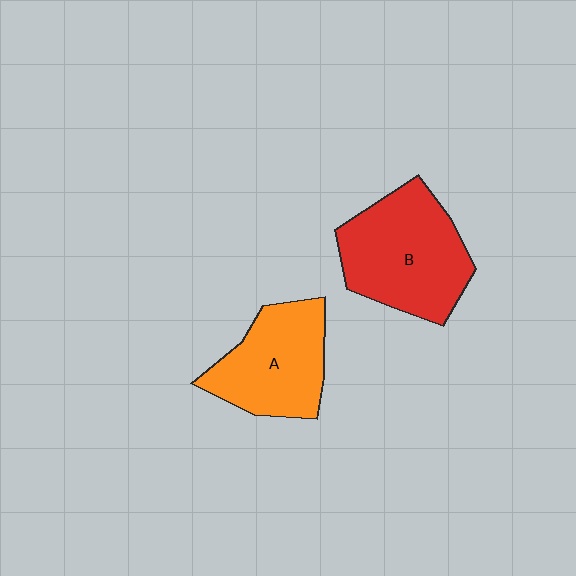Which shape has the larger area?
Shape B (red).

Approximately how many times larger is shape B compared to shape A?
Approximately 1.2 times.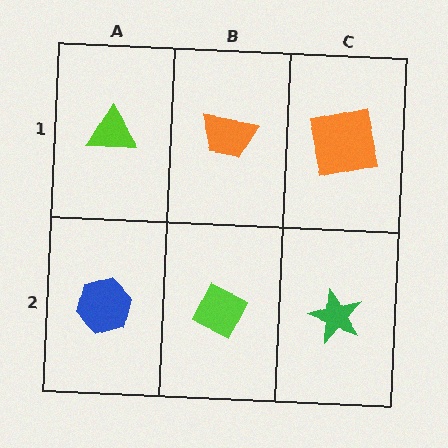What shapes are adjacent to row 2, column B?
An orange trapezoid (row 1, column B), a blue hexagon (row 2, column A), a green star (row 2, column C).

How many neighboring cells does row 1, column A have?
2.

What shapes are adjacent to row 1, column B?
A lime diamond (row 2, column B), a lime triangle (row 1, column A), an orange square (row 1, column C).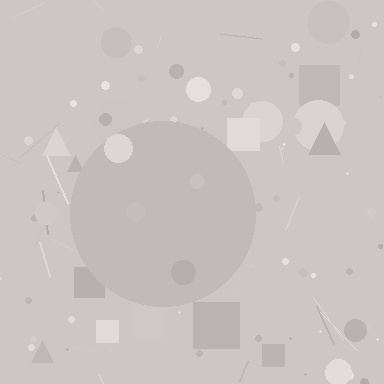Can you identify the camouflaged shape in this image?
The camouflaged shape is a circle.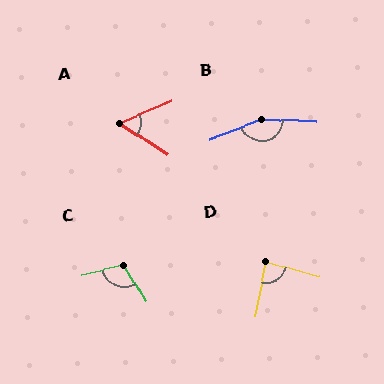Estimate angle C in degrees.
Approximately 108 degrees.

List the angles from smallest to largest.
A (56°), D (85°), C (108°), B (156°).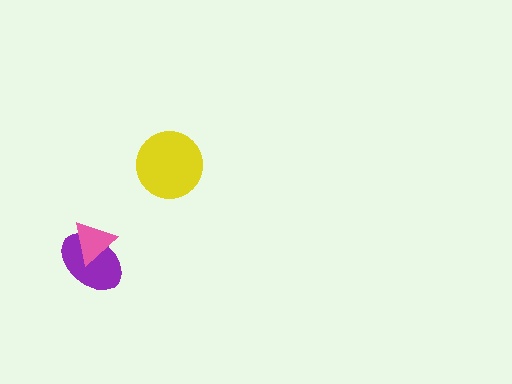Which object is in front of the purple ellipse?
The pink triangle is in front of the purple ellipse.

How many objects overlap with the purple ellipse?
1 object overlaps with the purple ellipse.